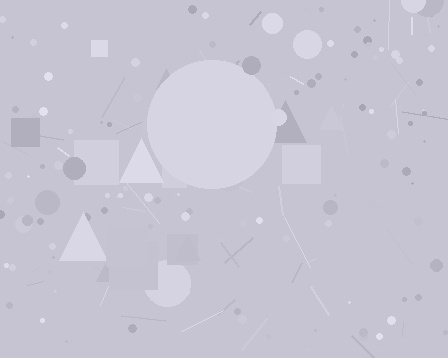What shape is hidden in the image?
A circle is hidden in the image.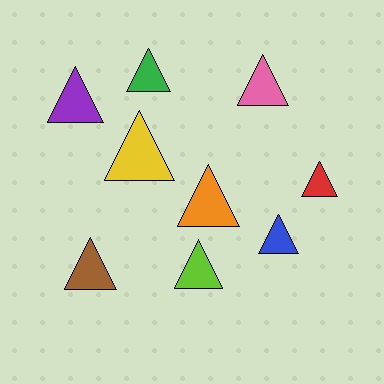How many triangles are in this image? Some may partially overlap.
There are 9 triangles.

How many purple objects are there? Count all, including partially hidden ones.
There is 1 purple object.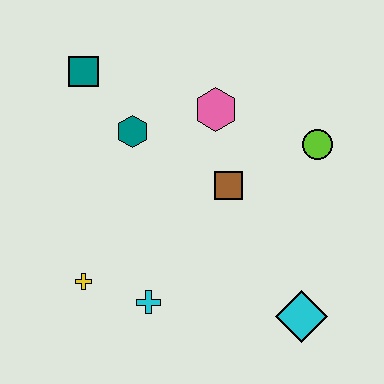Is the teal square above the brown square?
Yes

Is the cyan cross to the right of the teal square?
Yes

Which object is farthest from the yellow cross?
The lime circle is farthest from the yellow cross.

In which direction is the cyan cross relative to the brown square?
The cyan cross is below the brown square.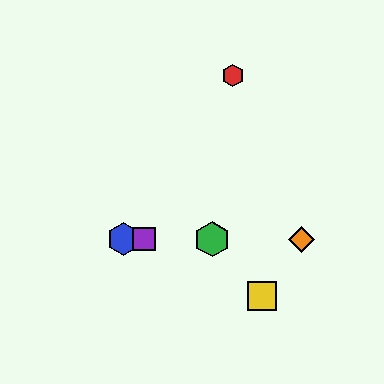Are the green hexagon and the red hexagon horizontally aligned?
No, the green hexagon is at y≈239 and the red hexagon is at y≈75.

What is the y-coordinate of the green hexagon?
The green hexagon is at y≈239.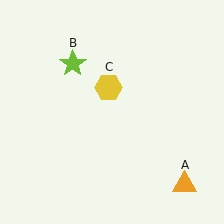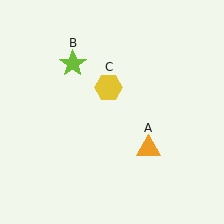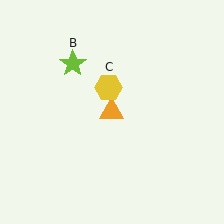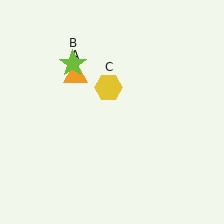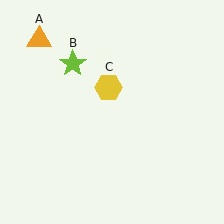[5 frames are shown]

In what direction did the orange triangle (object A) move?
The orange triangle (object A) moved up and to the left.